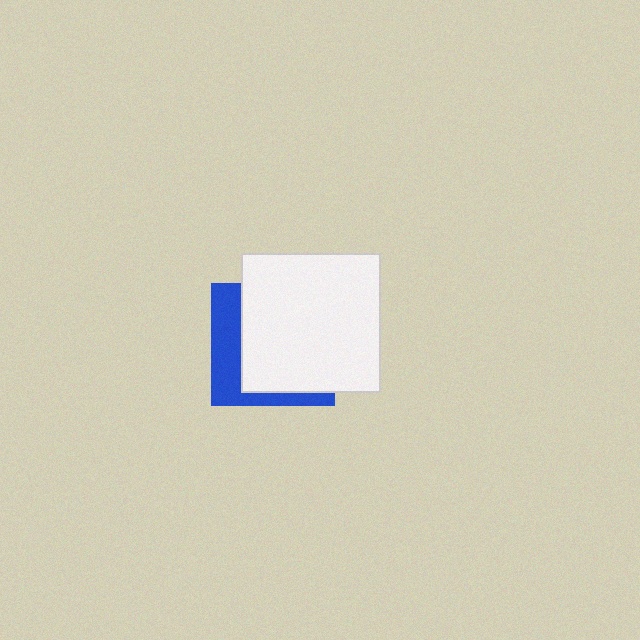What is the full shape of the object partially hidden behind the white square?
The partially hidden object is a blue square.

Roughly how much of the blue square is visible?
A small part of it is visible (roughly 32%).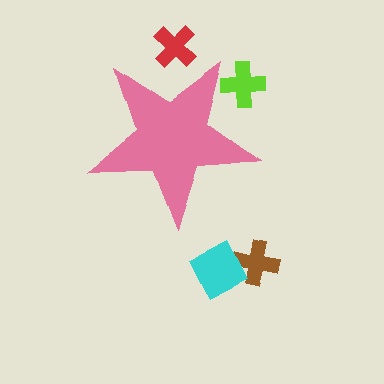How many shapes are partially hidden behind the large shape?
2 shapes are partially hidden.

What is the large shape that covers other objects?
A pink star.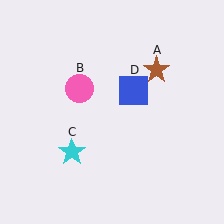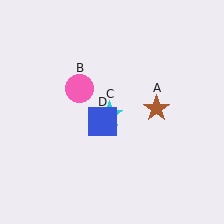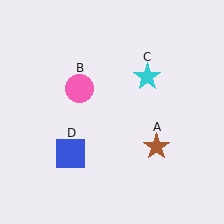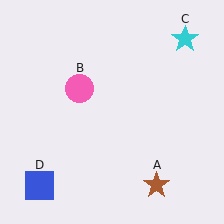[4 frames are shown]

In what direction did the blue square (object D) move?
The blue square (object D) moved down and to the left.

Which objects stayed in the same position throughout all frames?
Pink circle (object B) remained stationary.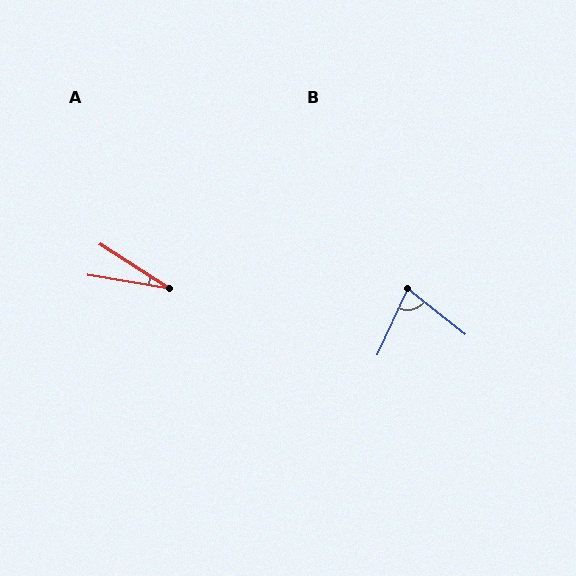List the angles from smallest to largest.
A (23°), B (77°).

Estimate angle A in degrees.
Approximately 23 degrees.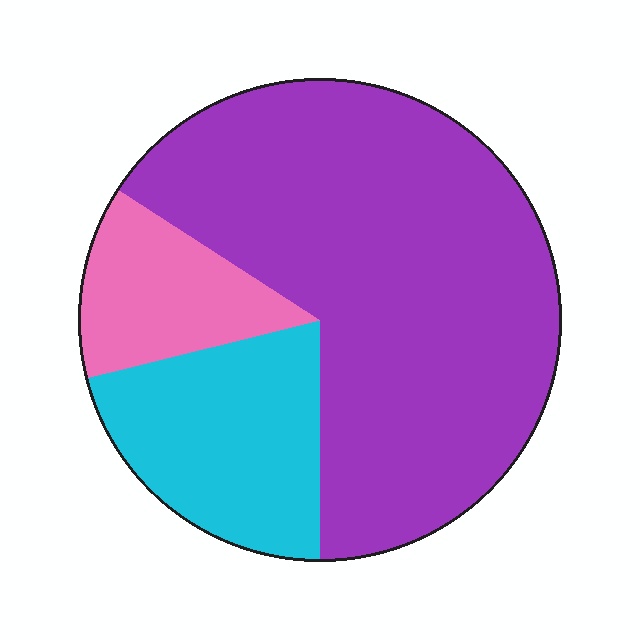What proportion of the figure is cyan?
Cyan takes up about one fifth (1/5) of the figure.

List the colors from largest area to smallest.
From largest to smallest: purple, cyan, pink.